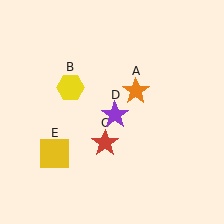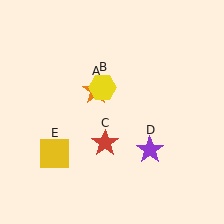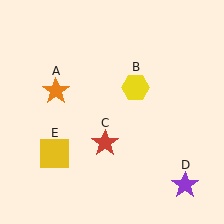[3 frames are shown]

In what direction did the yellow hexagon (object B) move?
The yellow hexagon (object B) moved right.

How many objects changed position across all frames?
3 objects changed position: orange star (object A), yellow hexagon (object B), purple star (object D).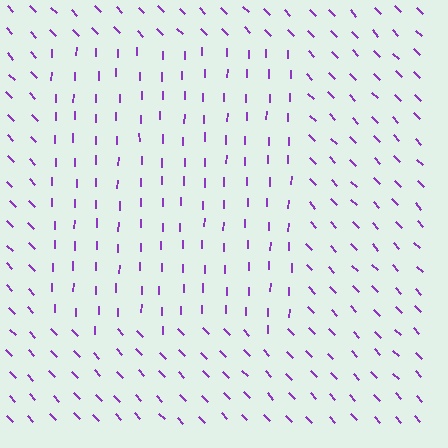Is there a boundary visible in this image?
Yes, there is a texture boundary formed by a change in line orientation.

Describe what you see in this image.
The image is filled with small purple line segments. A rectangle region in the image has lines oriented differently from the surrounding lines, creating a visible texture boundary.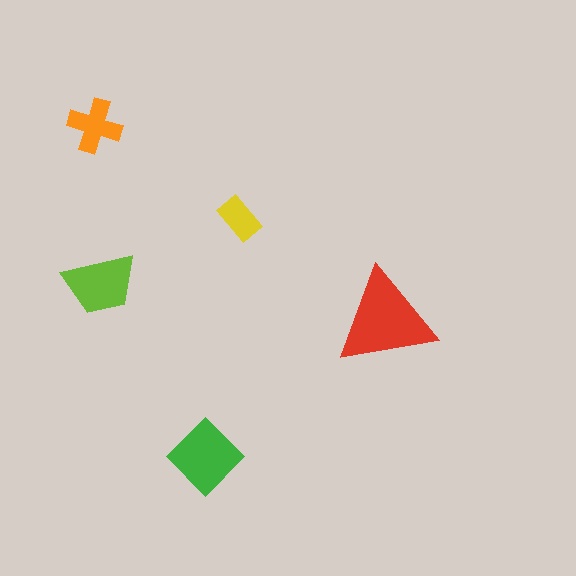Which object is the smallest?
The yellow rectangle.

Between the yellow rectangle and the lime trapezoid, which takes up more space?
The lime trapezoid.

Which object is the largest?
The red triangle.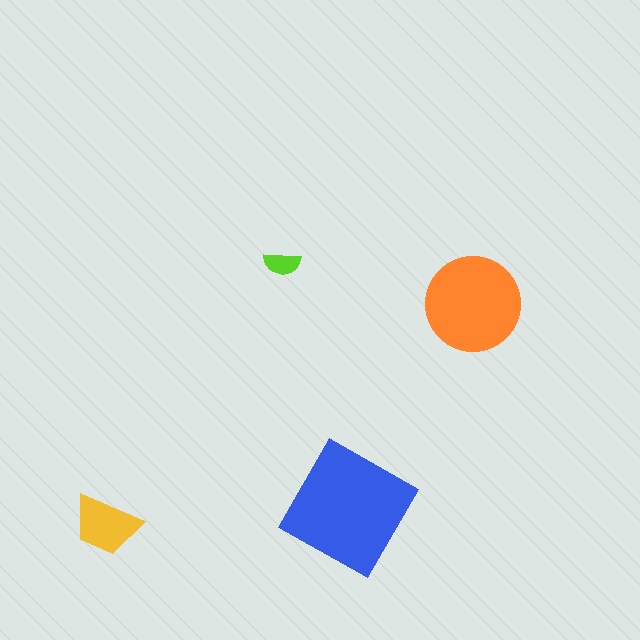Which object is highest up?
The lime semicircle is topmost.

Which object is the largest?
The blue square.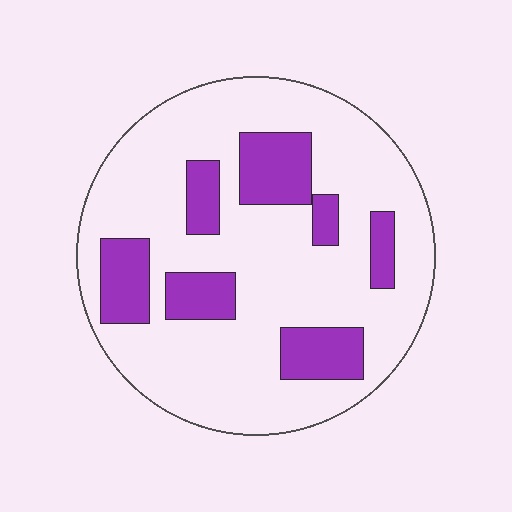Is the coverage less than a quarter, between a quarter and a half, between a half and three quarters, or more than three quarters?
Less than a quarter.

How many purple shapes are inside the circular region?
7.